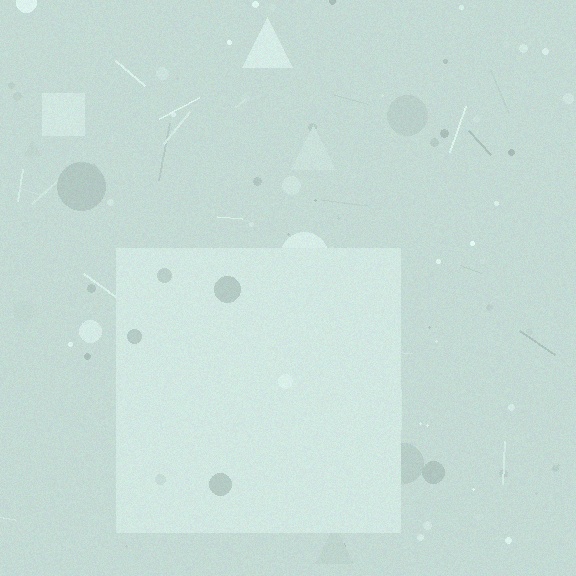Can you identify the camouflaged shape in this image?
The camouflaged shape is a square.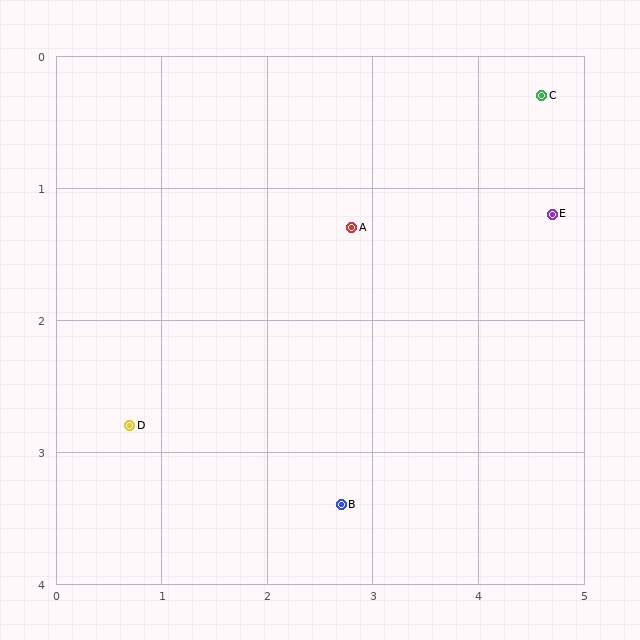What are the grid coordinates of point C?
Point C is at approximately (4.6, 0.3).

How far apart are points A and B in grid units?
Points A and B are about 2.1 grid units apart.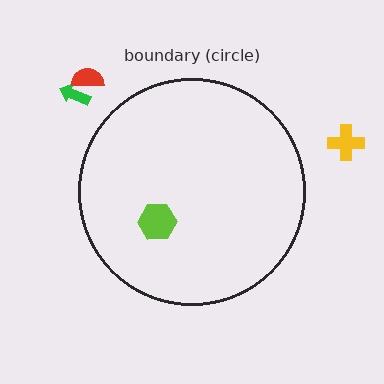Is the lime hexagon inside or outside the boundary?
Inside.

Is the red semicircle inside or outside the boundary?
Outside.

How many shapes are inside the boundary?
1 inside, 3 outside.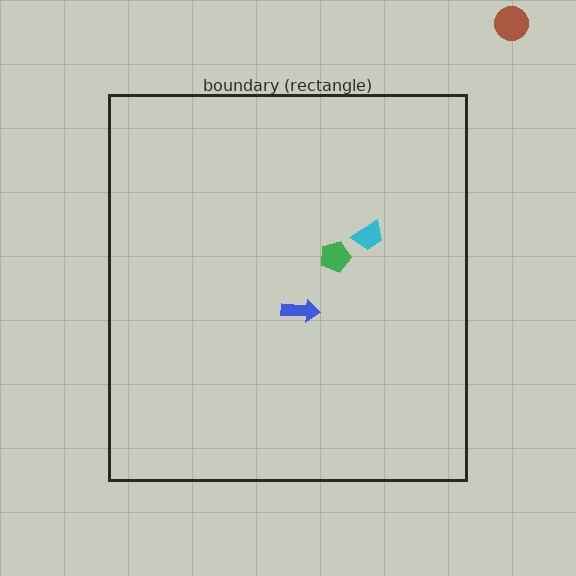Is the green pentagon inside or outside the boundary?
Inside.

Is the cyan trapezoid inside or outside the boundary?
Inside.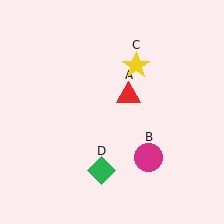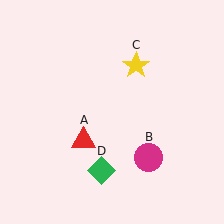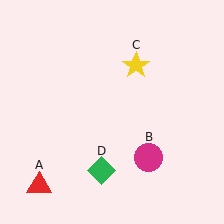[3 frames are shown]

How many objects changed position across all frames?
1 object changed position: red triangle (object A).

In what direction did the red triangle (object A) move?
The red triangle (object A) moved down and to the left.